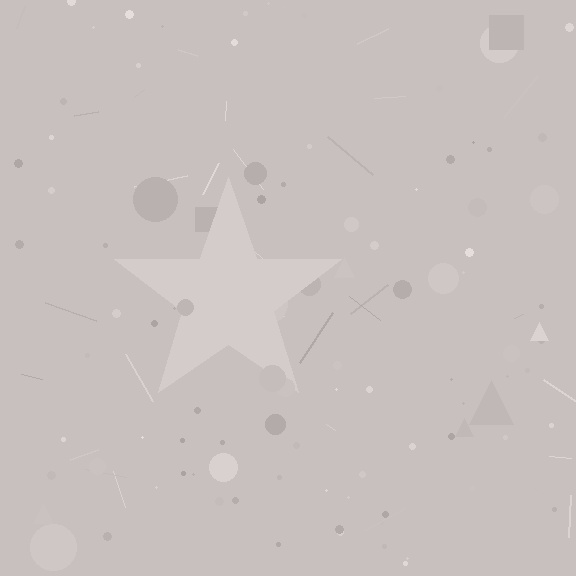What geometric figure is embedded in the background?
A star is embedded in the background.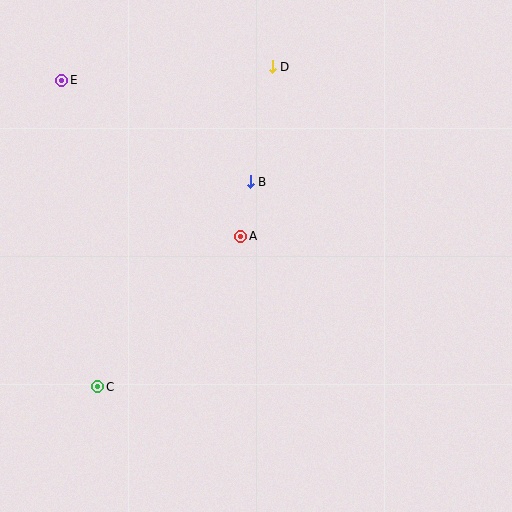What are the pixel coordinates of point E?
Point E is at (62, 80).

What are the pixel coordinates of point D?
Point D is at (272, 67).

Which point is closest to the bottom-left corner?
Point C is closest to the bottom-left corner.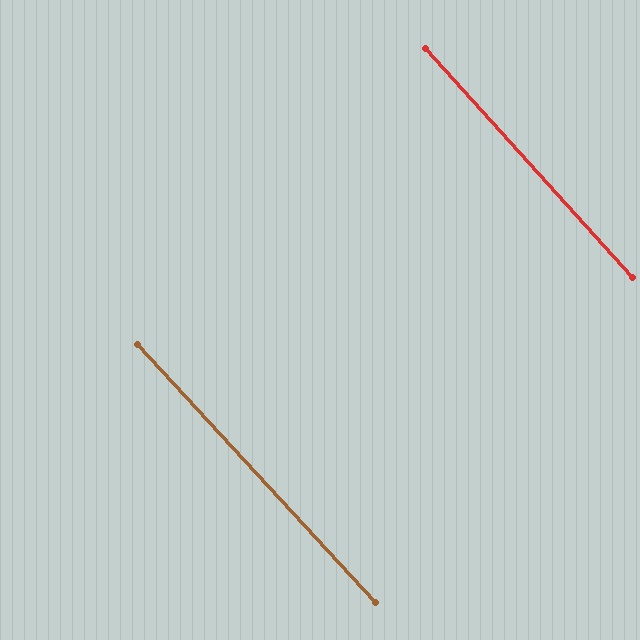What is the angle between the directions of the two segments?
Approximately 1 degree.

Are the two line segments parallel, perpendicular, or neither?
Parallel — their directions differ by only 0.5°.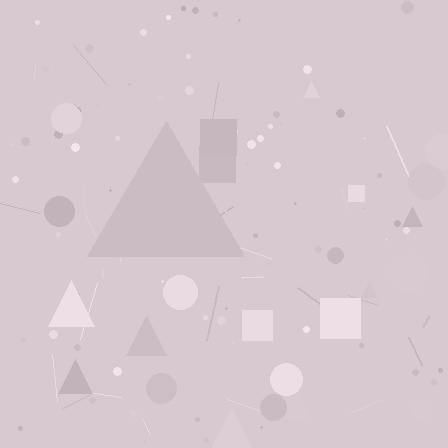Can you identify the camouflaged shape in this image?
The camouflaged shape is a triangle.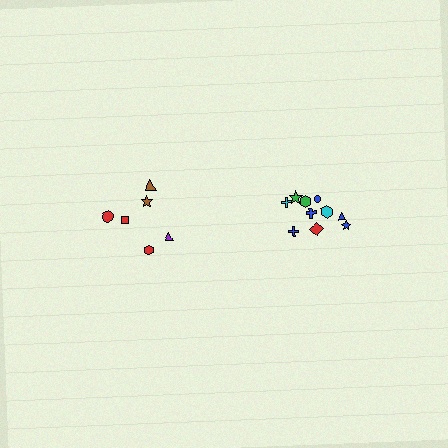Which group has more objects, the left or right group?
The right group.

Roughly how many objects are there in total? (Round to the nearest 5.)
Roughly 15 objects in total.